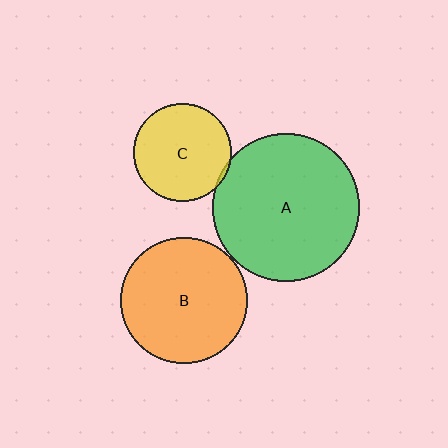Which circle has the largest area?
Circle A (green).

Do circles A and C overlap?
Yes.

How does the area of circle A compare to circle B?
Approximately 1.4 times.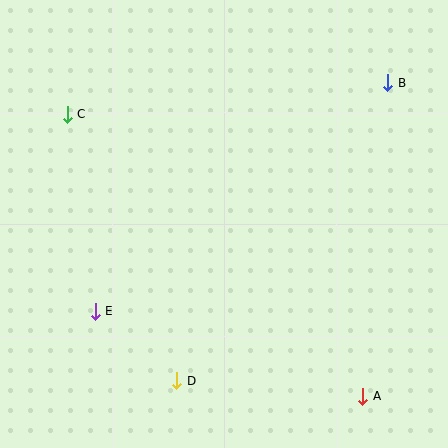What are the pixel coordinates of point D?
Point D is at (177, 381).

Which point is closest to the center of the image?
Point E at (95, 311) is closest to the center.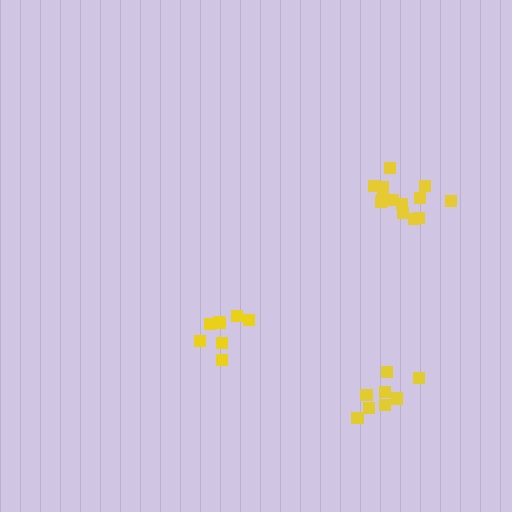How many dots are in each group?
Group 1: 8 dots, Group 2: 8 dots, Group 3: 13 dots (29 total).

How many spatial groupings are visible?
There are 3 spatial groupings.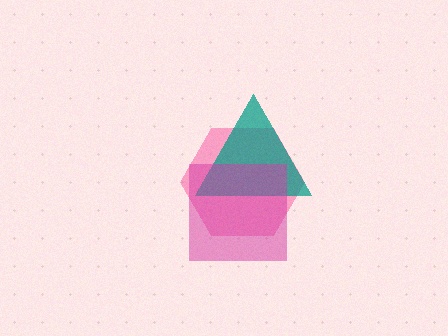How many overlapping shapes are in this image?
There are 3 overlapping shapes in the image.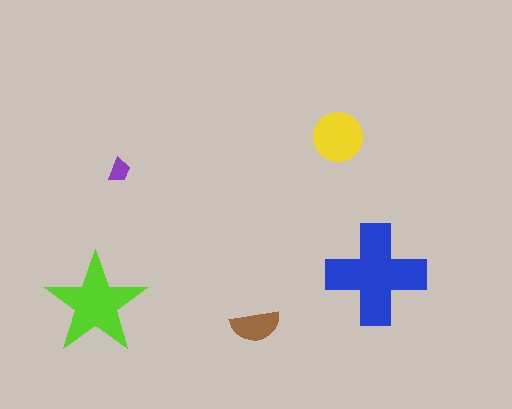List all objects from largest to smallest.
The blue cross, the lime star, the yellow circle, the brown semicircle, the purple trapezoid.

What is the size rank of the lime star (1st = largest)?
2nd.